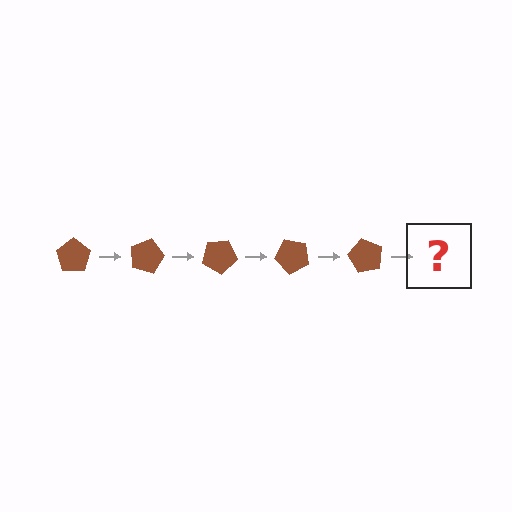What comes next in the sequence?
The next element should be a brown pentagon rotated 75 degrees.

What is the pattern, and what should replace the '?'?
The pattern is that the pentagon rotates 15 degrees each step. The '?' should be a brown pentagon rotated 75 degrees.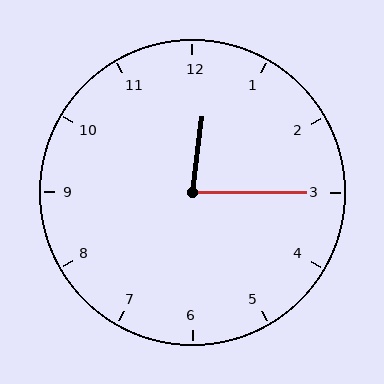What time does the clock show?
12:15.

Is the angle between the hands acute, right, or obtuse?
It is acute.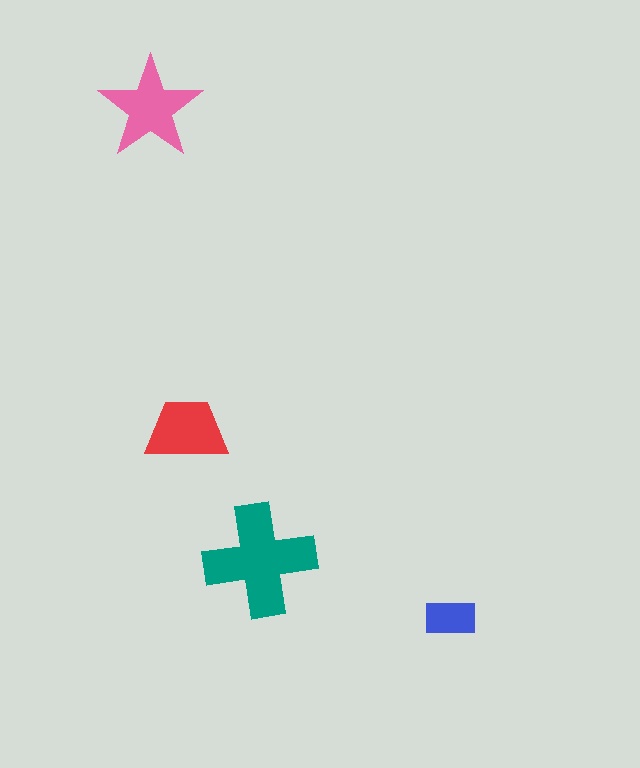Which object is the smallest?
The blue rectangle.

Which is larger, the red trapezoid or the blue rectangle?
The red trapezoid.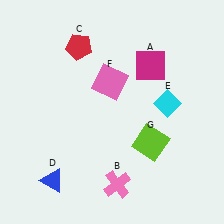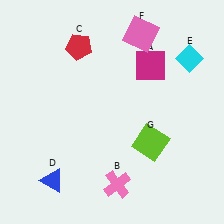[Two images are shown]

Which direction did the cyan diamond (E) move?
The cyan diamond (E) moved up.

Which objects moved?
The objects that moved are: the cyan diamond (E), the pink square (F).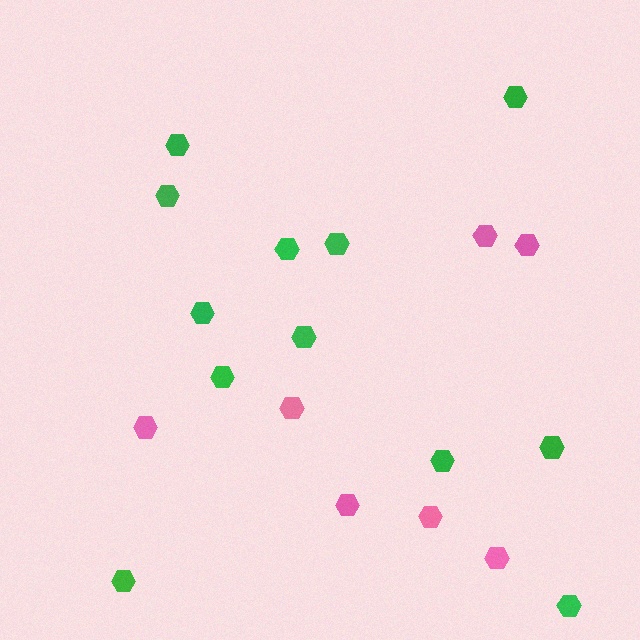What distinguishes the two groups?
There are 2 groups: one group of pink hexagons (7) and one group of green hexagons (12).